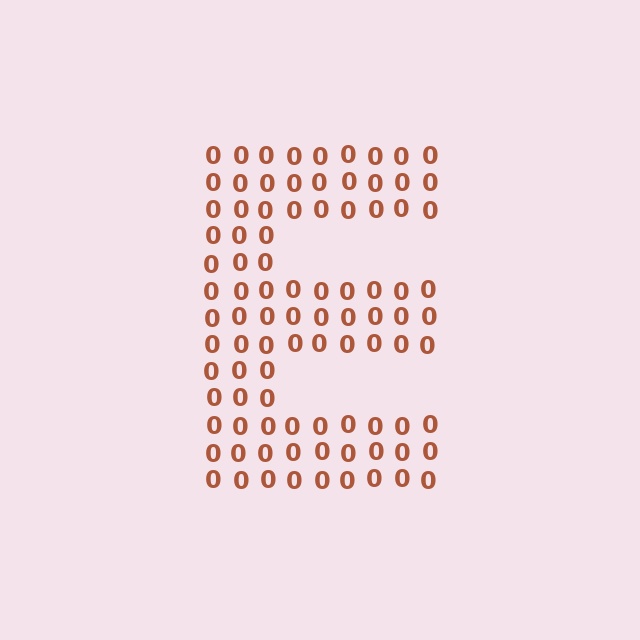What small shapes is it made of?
It is made of small digit 0's.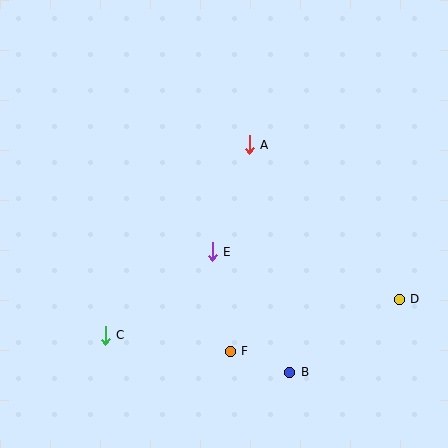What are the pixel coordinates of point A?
Point A is at (249, 145).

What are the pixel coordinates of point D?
Point D is at (399, 299).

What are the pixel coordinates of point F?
Point F is at (230, 351).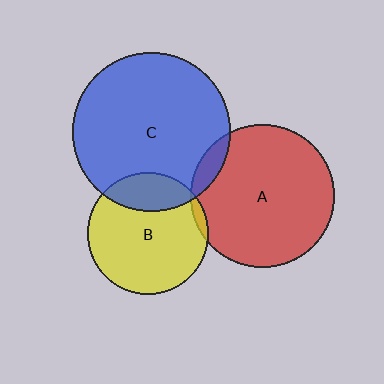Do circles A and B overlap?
Yes.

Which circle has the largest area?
Circle C (blue).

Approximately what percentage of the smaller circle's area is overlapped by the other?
Approximately 5%.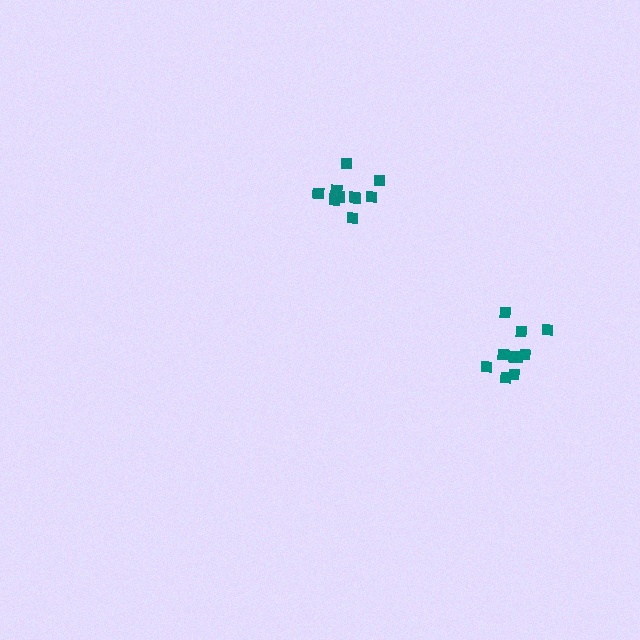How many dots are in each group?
Group 1: 10 dots, Group 2: 10 dots (20 total).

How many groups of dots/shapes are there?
There are 2 groups.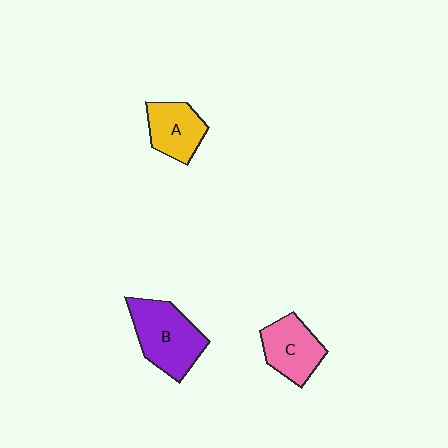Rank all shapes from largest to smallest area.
From largest to smallest: B (purple), C (pink), A (yellow).